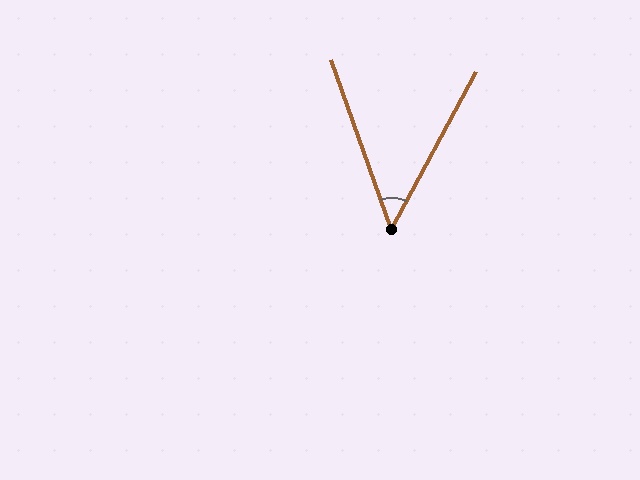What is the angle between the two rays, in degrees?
Approximately 48 degrees.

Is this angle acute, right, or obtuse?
It is acute.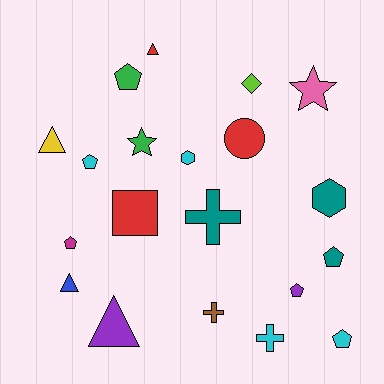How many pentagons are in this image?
There are 6 pentagons.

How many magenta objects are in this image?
There is 1 magenta object.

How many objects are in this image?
There are 20 objects.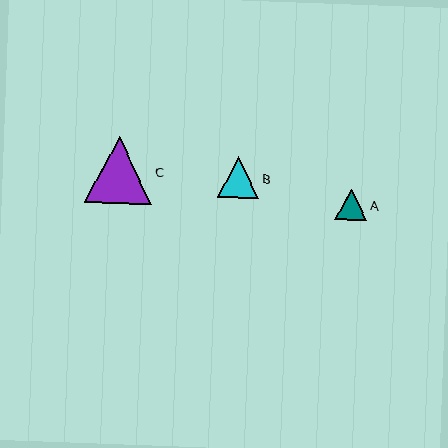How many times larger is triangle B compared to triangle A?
Triangle B is approximately 1.3 times the size of triangle A.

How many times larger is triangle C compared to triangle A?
Triangle C is approximately 2.1 times the size of triangle A.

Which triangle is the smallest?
Triangle A is the smallest with a size of approximately 32 pixels.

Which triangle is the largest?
Triangle C is the largest with a size of approximately 67 pixels.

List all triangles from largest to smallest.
From largest to smallest: C, B, A.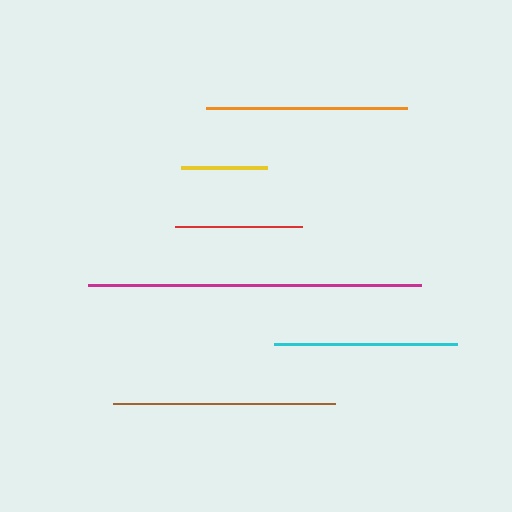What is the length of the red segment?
The red segment is approximately 127 pixels long.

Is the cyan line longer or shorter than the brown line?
The brown line is longer than the cyan line.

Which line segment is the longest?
The magenta line is the longest at approximately 333 pixels.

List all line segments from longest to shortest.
From longest to shortest: magenta, brown, orange, cyan, red, yellow.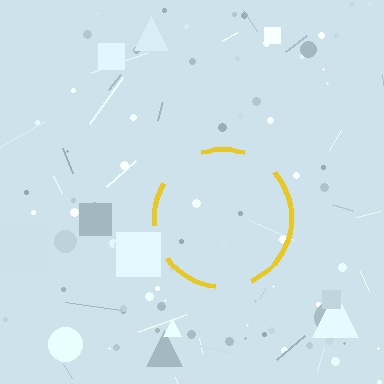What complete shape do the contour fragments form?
The contour fragments form a circle.